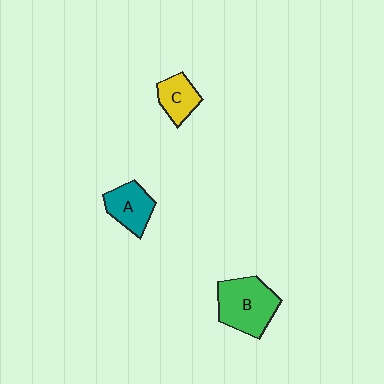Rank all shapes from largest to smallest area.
From largest to smallest: B (green), A (teal), C (yellow).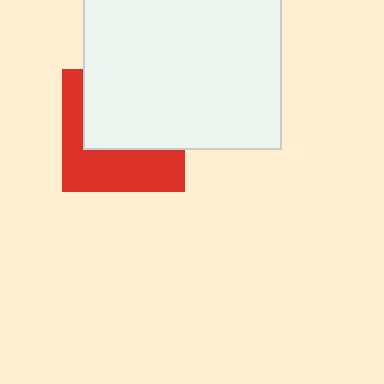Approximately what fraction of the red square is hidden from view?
Roughly 54% of the red square is hidden behind the white rectangle.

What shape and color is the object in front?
The object in front is a white rectangle.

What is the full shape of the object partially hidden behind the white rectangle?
The partially hidden object is a red square.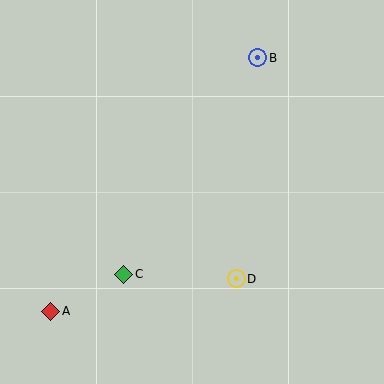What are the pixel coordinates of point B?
Point B is at (258, 58).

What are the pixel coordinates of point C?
Point C is at (124, 274).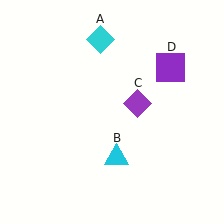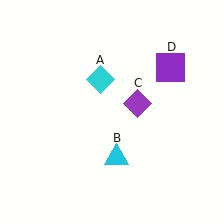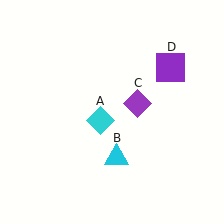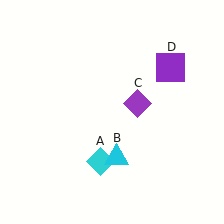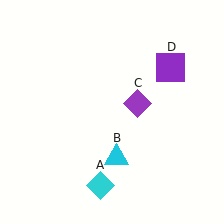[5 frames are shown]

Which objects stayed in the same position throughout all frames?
Cyan triangle (object B) and purple diamond (object C) and purple square (object D) remained stationary.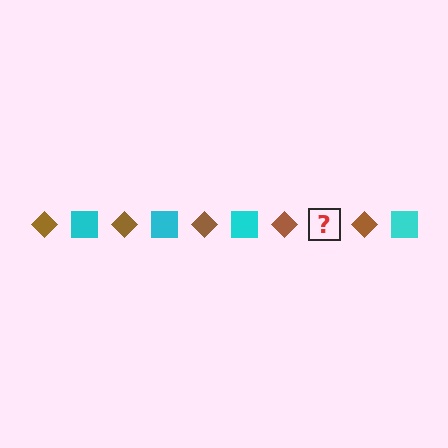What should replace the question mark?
The question mark should be replaced with a cyan square.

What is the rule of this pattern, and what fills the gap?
The rule is that the pattern alternates between brown diamond and cyan square. The gap should be filled with a cyan square.